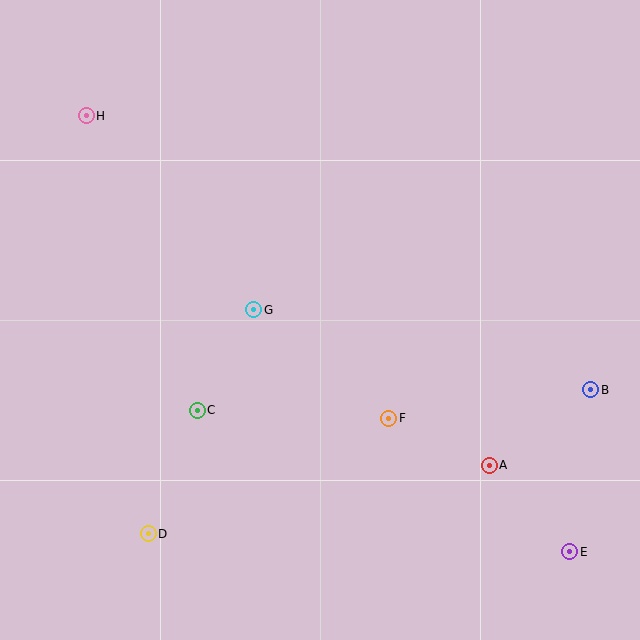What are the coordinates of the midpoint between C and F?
The midpoint between C and F is at (293, 414).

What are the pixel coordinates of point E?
Point E is at (570, 552).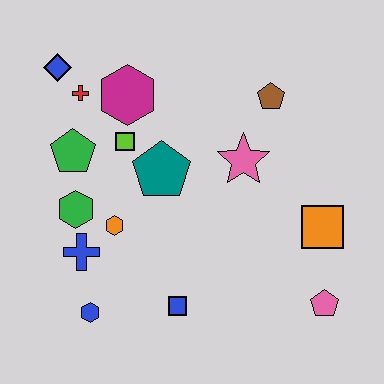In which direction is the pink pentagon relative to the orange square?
The pink pentagon is below the orange square.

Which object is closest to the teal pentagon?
The lime square is closest to the teal pentagon.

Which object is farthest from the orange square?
The blue diamond is farthest from the orange square.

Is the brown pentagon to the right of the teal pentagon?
Yes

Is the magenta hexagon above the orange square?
Yes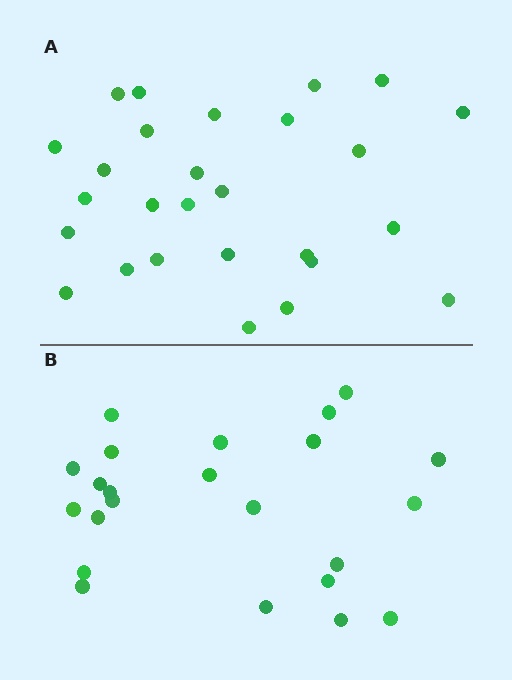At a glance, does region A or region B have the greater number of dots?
Region A (the top region) has more dots.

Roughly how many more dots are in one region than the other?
Region A has about 4 more dots than region B.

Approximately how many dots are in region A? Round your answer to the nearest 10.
About 30 dots. (The exact count is 27, which rounds to 30.)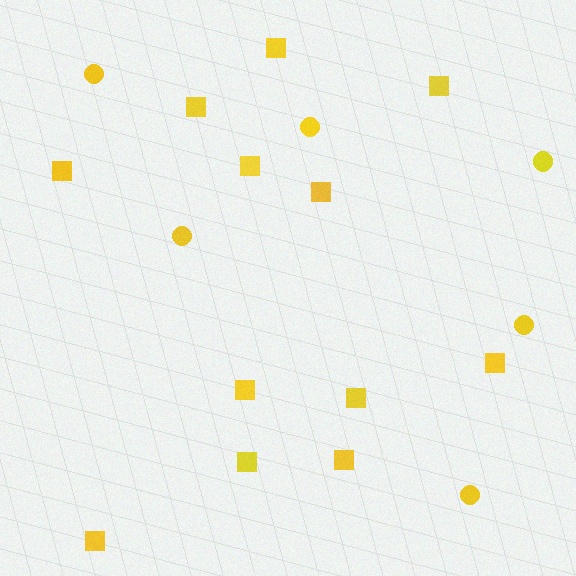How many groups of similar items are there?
There are 2 groups: one group of squares (12) and one group of circles (6).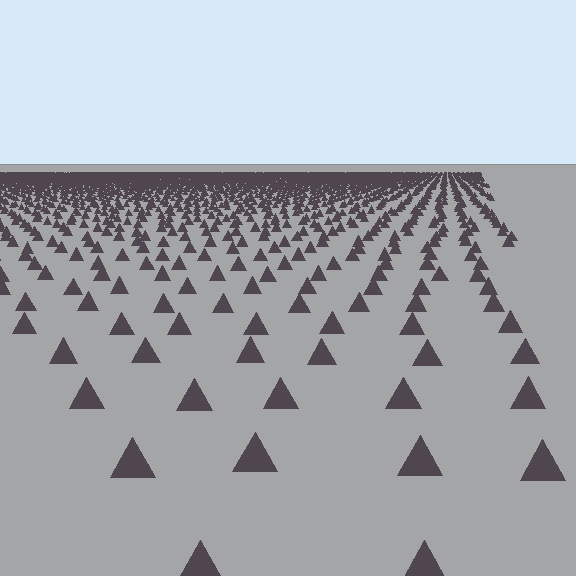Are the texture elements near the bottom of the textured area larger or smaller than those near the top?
Larger. Near the bottom, elements are closer to the viewer and appear at a bigger on-screen size.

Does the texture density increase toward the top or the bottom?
Density increases toward the top.